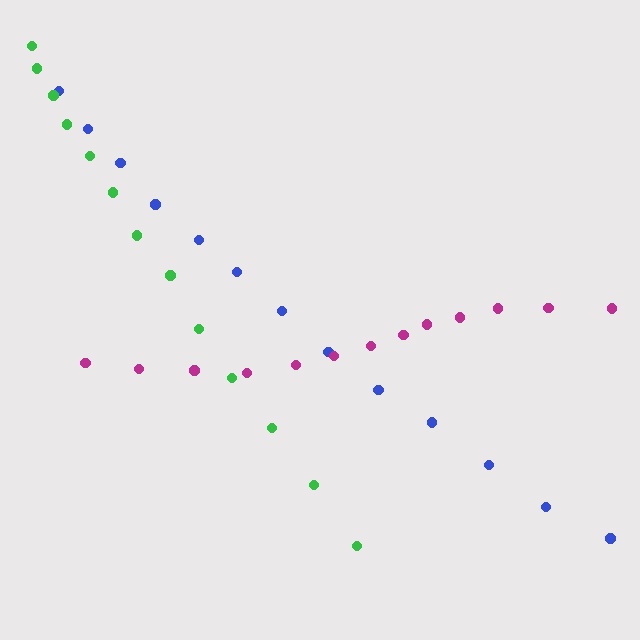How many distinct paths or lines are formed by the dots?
There are 3 distinct paths.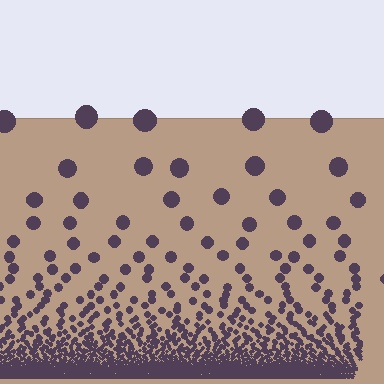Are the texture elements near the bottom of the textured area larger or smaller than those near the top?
Smaller. The gradient is inverted — elements near the bottom are smaller and denser.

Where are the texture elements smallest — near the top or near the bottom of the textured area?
Near the bottom.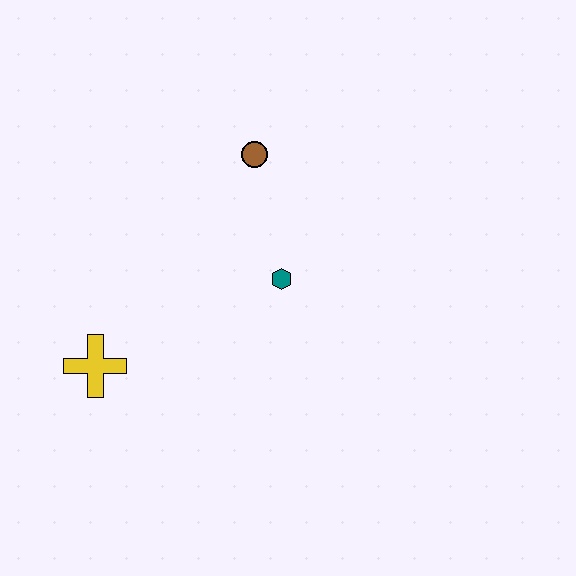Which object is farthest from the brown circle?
The yellow cross is farthest from the brown circle.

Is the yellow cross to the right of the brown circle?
No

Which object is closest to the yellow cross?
The teal hexagon is closest to the yellow cross.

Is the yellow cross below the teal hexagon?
Yes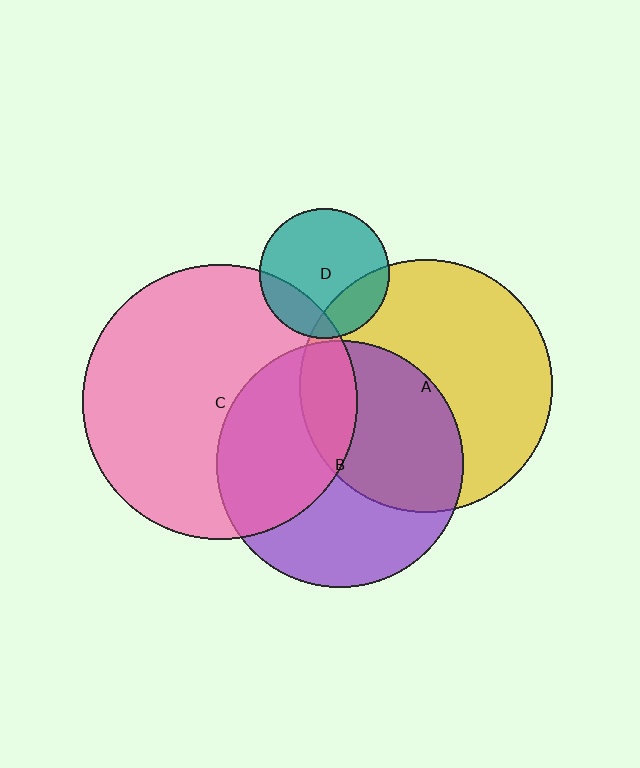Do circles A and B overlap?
Yes.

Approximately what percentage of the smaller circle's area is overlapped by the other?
Approximately 45%.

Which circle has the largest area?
Circle C (pink).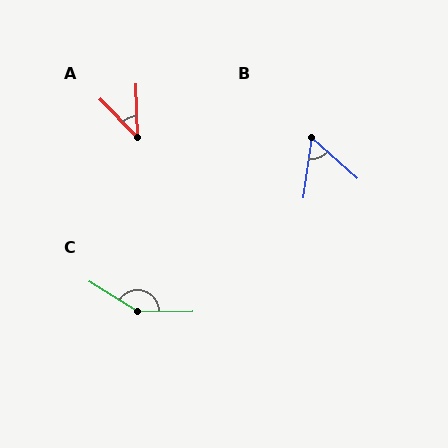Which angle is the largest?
C, at approximately 148 degrees.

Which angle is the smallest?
A, at approximately 43 degrees.